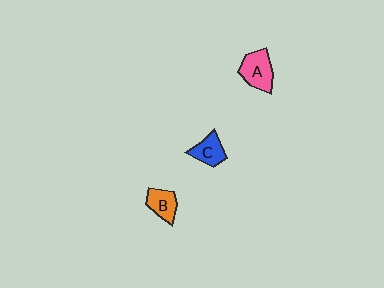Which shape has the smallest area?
Shape B (orange).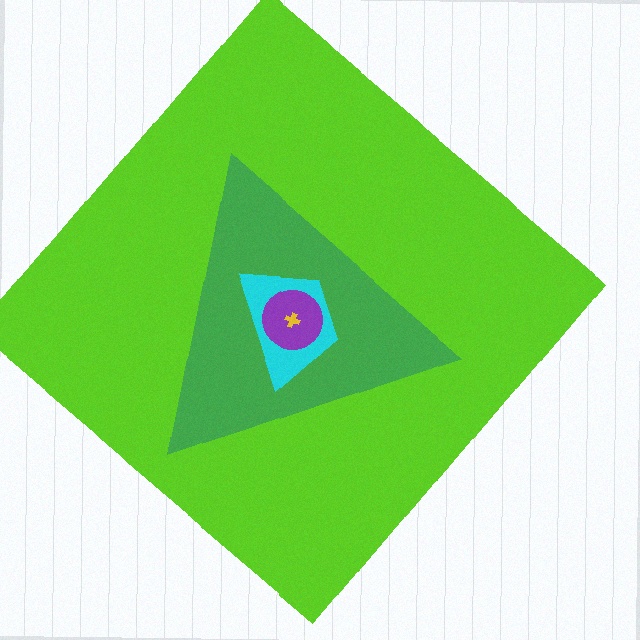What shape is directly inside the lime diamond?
The green triangle.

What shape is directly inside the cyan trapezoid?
The purple circle.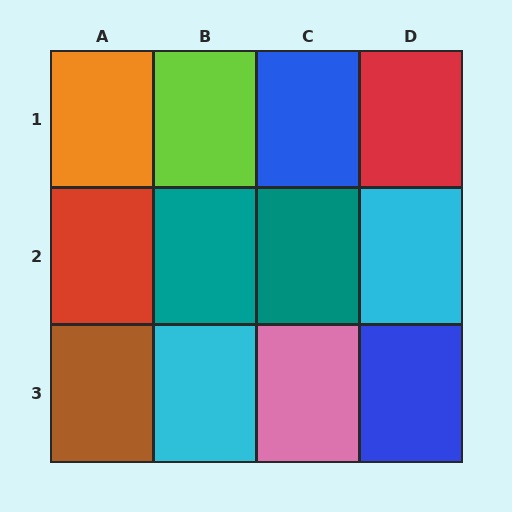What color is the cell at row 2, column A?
Red.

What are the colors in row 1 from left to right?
Orange, lime, blue, red.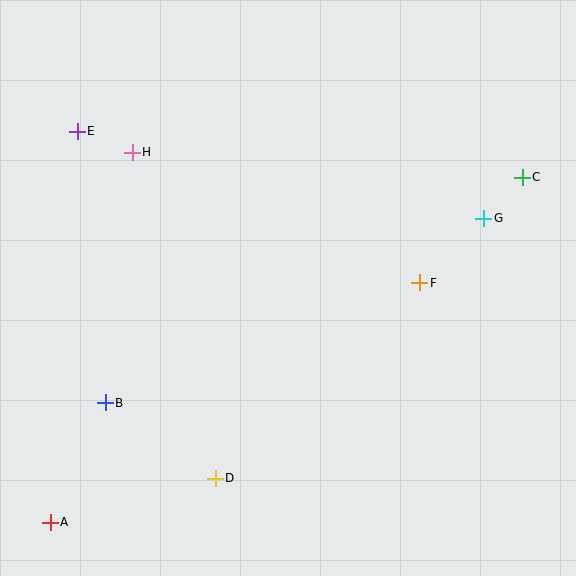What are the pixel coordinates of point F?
Point F is at (420, 283).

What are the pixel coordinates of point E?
Point E is at (77, 131).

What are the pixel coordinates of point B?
Point B is at (105, 403).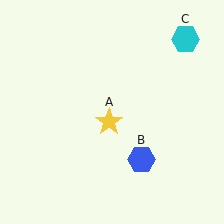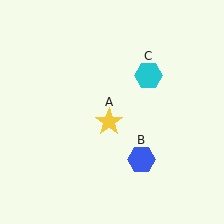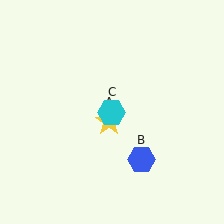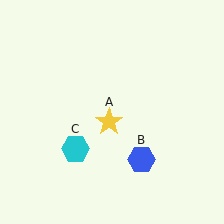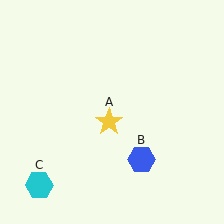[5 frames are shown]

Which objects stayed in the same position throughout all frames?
Yellow star (object A) and blue hexagon (object B) remained stationary.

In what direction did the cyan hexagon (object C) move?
The cyan hexagon (object C) moved down and to the left.